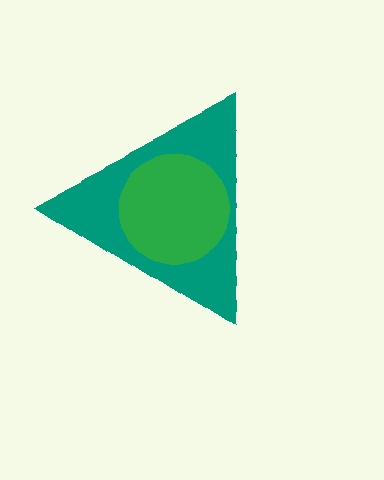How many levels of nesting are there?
2.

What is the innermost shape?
The green circle.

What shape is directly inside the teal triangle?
The green circle.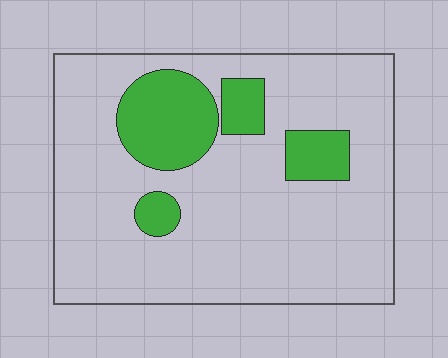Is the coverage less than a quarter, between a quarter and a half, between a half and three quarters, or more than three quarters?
Less than a quarter.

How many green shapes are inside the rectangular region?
4.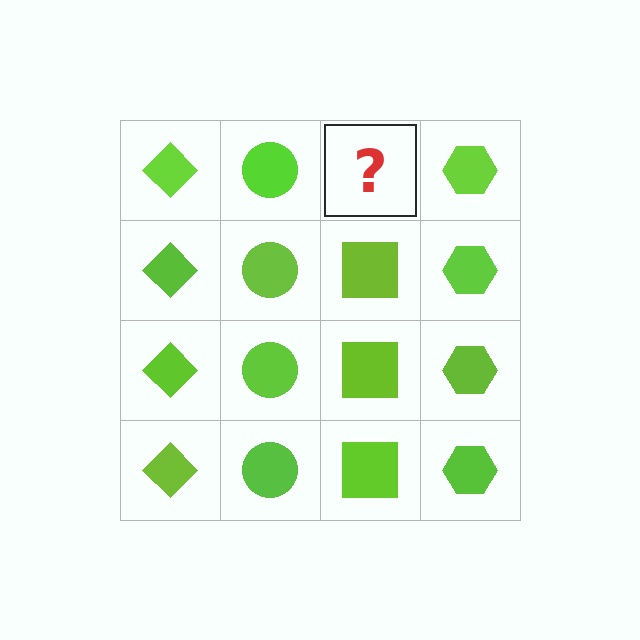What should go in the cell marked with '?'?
The missing cell should contain a lime square.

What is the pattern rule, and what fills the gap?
The rule is that each column has a consistent shape. The gap should be filled with a lime square.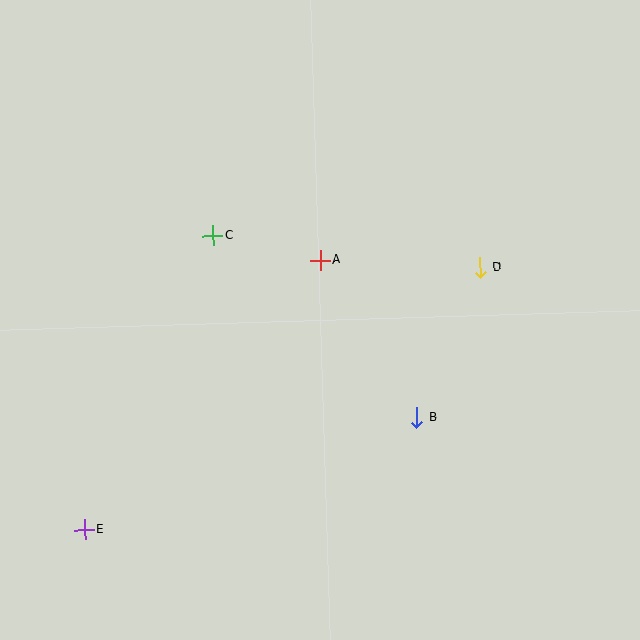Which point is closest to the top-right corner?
Point D is closest to the top-right corner.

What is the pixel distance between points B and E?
The distance between B and E is 350 pixels.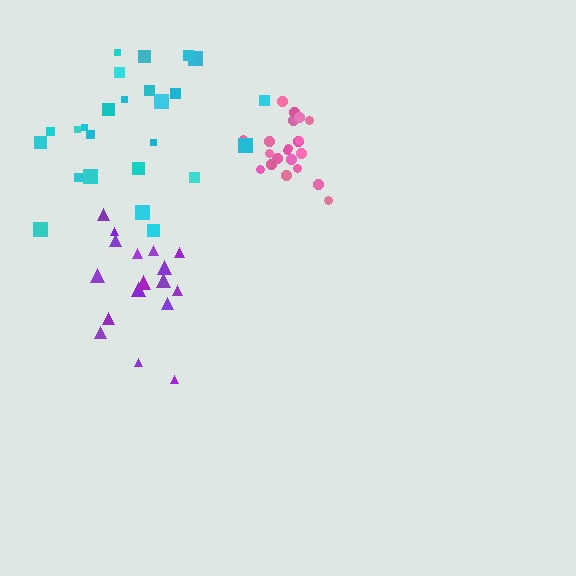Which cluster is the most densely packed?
Pink.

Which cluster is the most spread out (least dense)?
Purple.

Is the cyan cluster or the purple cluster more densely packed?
Cyan.